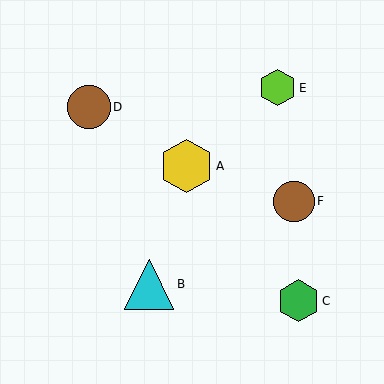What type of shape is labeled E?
Shape E is a lime hexagon.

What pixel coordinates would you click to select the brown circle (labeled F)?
Click at (294, 201) to select the brown circle F.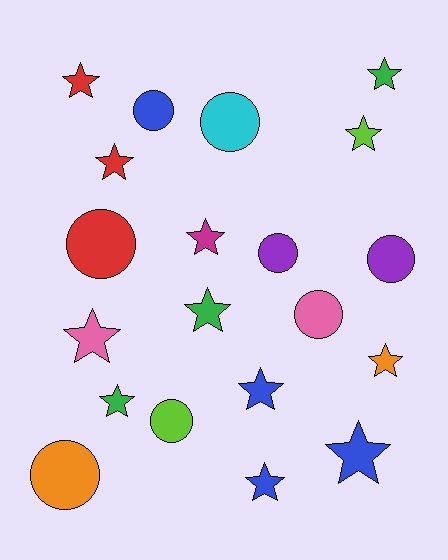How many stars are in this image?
There are 12 stars.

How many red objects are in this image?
There are 3 red objects.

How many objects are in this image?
There are 20 objects.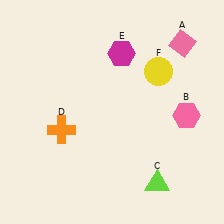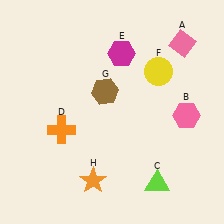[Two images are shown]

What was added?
A brown hexagon (G), an orange star (H) were added in Image 2.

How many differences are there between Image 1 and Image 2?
There are 2 differences between the two images.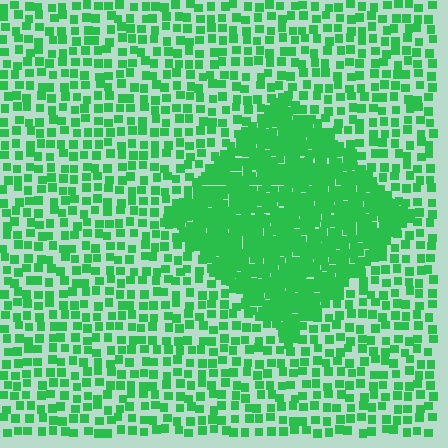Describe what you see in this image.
The image contains small green elements arranged at two different densities. A diamond-shaped region is visible where the elements are more densely packed than the surrounding area.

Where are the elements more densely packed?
The elements are more densely packed inside the diamond boundary.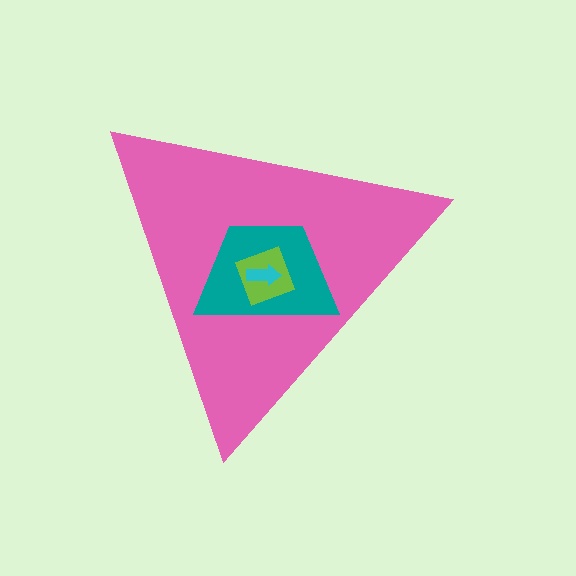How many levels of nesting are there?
4.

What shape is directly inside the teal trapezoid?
The lime square.